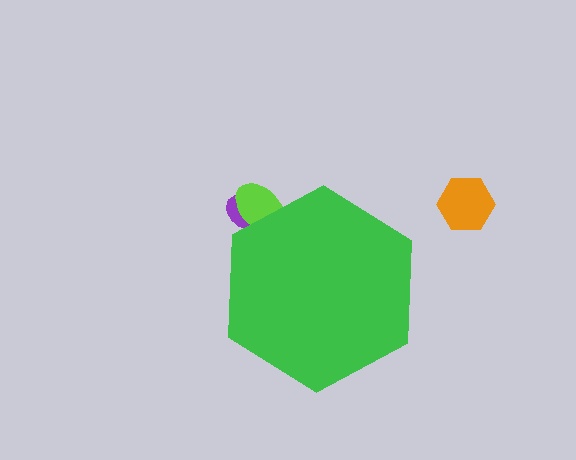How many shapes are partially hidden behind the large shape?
2 shapes are partially hidden.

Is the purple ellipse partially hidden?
Yes, the purple ellipse is partially hidden behind the green hexagon.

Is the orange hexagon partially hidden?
No, the orange hexagon is fully visible.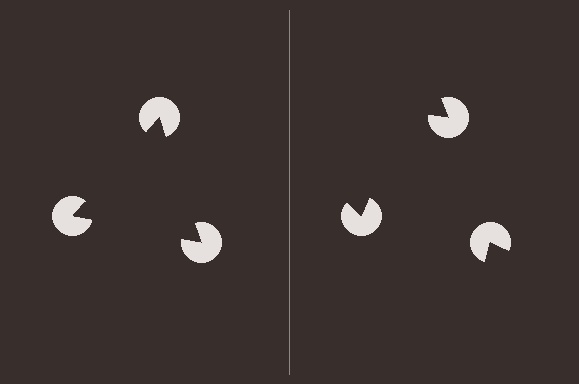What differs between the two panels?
The pac-man discs are positioned identically on both sides; only the wedge orientations differ. On the left they align to a triangle; on the right they are misaligned.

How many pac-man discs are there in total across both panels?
6 — 3 on each side.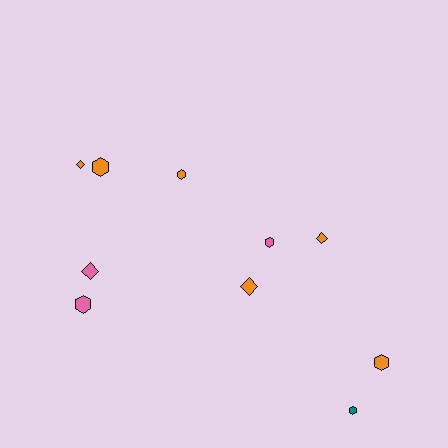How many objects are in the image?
There are 10 objects.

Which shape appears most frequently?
Hexagon, with 6 objects.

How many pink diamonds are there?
There is 1 pink diamond.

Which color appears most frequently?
Orange, with 6 objects.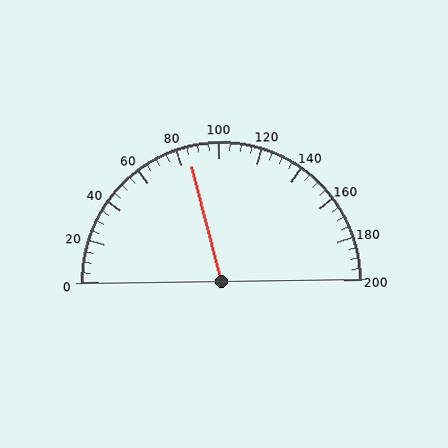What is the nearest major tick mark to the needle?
The nearest major tick mark is 80.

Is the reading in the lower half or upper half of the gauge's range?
The reading is in the lower half of the range (0 to 200).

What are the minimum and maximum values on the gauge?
The gauge ranges from 0 to 200.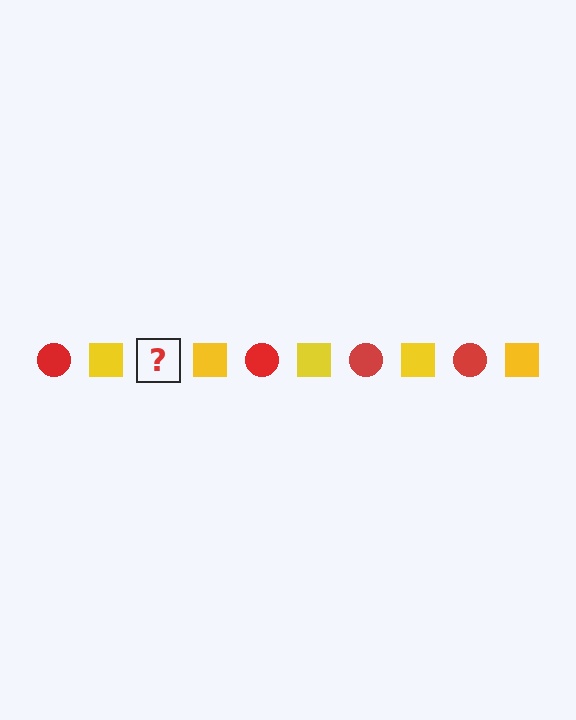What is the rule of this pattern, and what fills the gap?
The rule is that the pattern alternates between red circle and yellow square. The gap should be filled with a red circle.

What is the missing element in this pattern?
The missing element is a red circle.